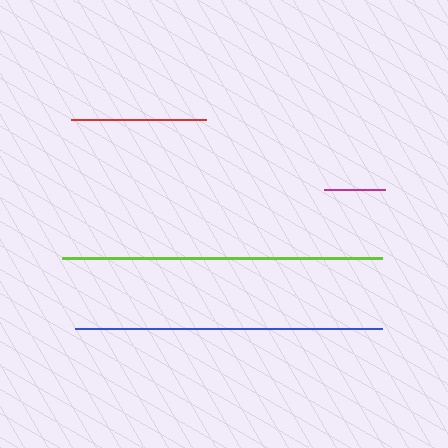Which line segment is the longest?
The lime line is the longest at approximately 320 pixels.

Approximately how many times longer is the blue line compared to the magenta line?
The blue line is approximately 5.0 times the length of the magenta line.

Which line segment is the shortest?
The magenta line is the shortest at approximately 61 pixels.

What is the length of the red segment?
The red segment is approximately 135 pixels long.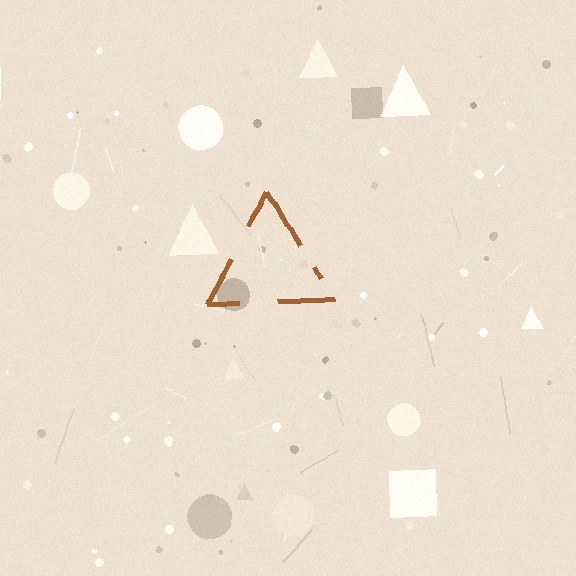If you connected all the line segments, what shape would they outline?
They would outline a triangle.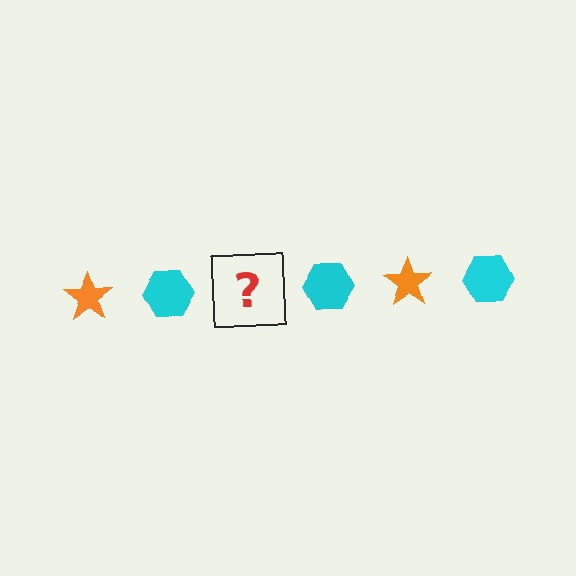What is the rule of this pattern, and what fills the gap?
The rule is that the pattern alternates between orange star and cyan hexagon. The gap should be filled with an orange star.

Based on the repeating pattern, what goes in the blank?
The blank should be an orange star.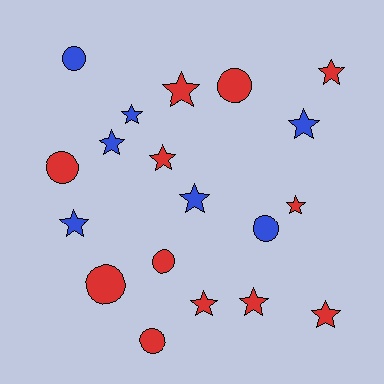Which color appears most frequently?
Red, with 12 objects.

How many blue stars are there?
There are 5 blue stars.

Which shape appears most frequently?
Star, with 12 objects.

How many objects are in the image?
There are 19 objects.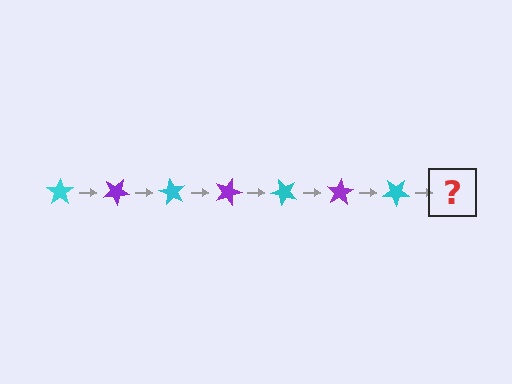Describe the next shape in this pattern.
It should be a purple star, rotated 210 degrees from the start.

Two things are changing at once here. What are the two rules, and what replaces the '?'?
The two rules are that it rotates 30 degrees each step and the color cycles through cyan and purple. The '?' should be a purple star, rotated 210 degrees from the start.